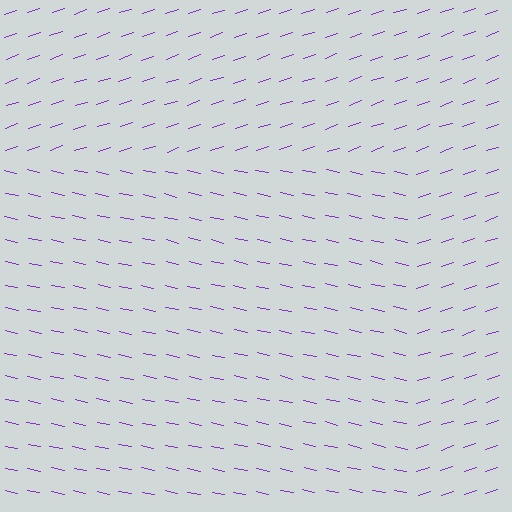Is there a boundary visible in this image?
Yes, there is a texture boundary formed by a change in line orientation.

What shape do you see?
I see a rectangle.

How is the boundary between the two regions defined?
The boundary is defined purely by a change in line orientation (approximately 31 degrees difference). All lines are the same color and thickness.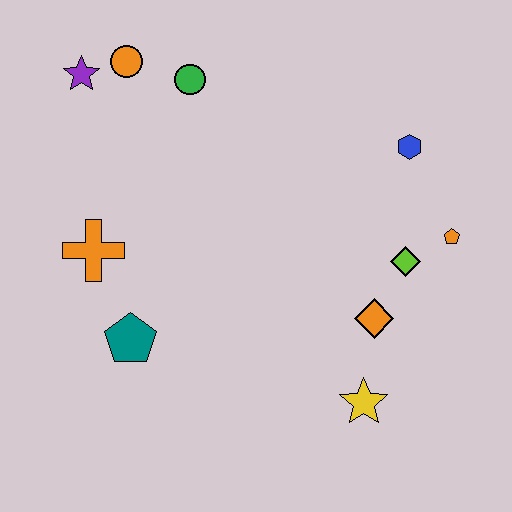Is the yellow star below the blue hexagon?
Yes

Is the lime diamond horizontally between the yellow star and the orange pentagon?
Yes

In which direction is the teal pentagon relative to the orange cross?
The teal pentagon is below the orange cross.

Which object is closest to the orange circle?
The purple star is closest to the orange circle.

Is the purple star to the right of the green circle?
No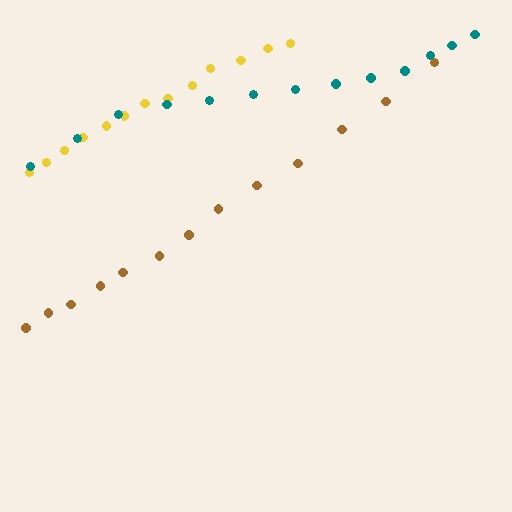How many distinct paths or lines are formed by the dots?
There are 3 distinct paths.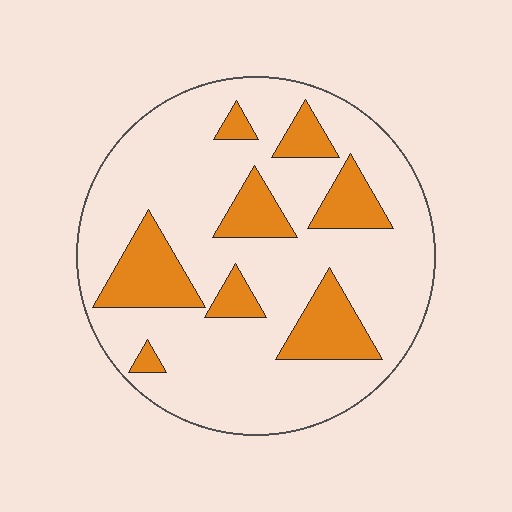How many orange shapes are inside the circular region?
8.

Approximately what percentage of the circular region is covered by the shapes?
Approximately 20%.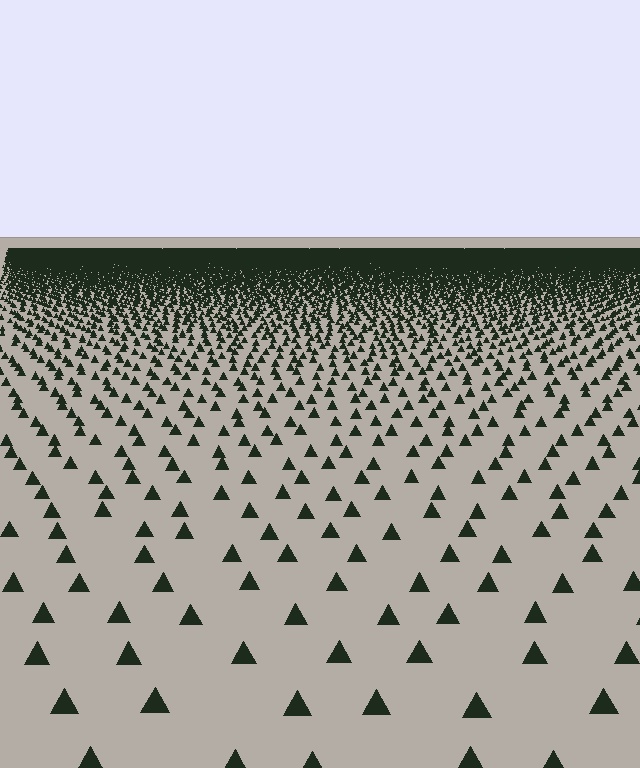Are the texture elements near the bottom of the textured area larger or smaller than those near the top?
Larger. Near the bottom, elements are closer to the viewer and appear at a bigger on-screen size.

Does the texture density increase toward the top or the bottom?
Density increases toward the top.